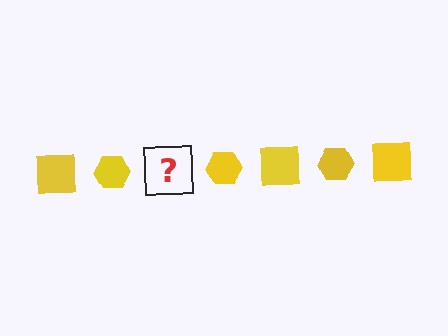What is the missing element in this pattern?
The missing element is a yellow square.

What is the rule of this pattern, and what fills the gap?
The rule is that the pattern cycles through square, hexagon shapes in yellow. The gap should be filled with a yellow square.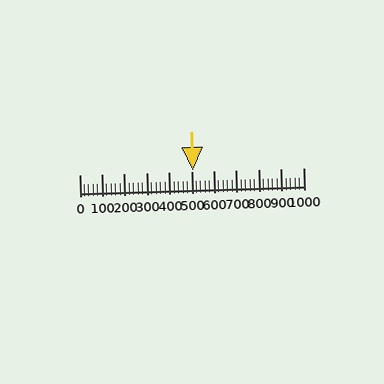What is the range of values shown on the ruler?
The ruler shows values from 0 to 1000.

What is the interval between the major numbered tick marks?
The major tick marks are spaced 100 units apart.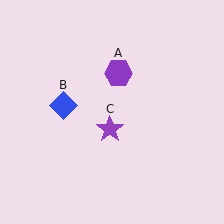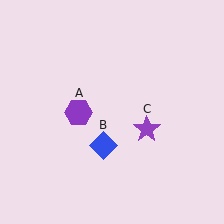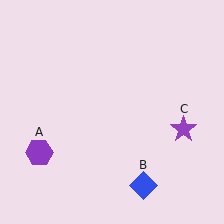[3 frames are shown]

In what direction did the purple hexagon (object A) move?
The purple hexagon (object A) moved down and to the left.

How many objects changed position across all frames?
3 objects changed position: purple hexagon (object A), blue diamond (object B), purple star (object C).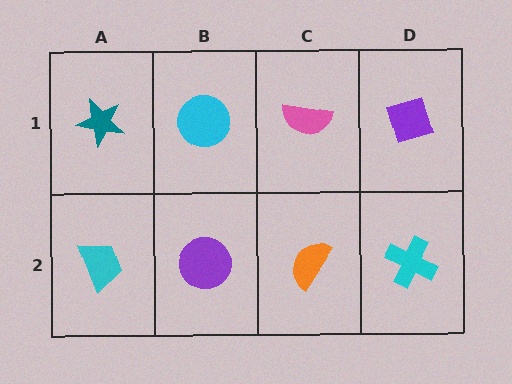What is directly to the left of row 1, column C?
A cyan circle.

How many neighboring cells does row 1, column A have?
2.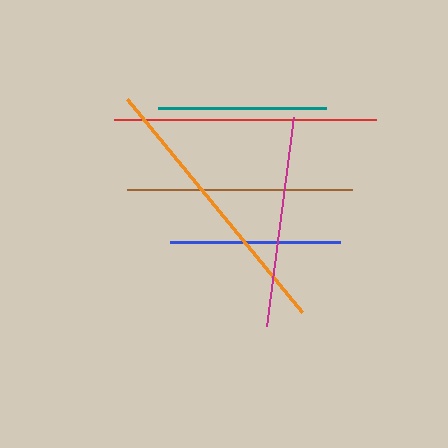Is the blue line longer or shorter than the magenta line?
The magenta line is longer than the blue line.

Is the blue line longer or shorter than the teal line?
The blue line is longer than the teal line.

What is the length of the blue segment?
The blue segment is approximately 170 pixels long.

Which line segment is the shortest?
The teal line is the shortest at approximately 168 pixels.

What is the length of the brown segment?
The brown segment is approximately 225 pixels long.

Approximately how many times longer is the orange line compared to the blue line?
The orange line is approximately 1.6 times the length of the blue line.